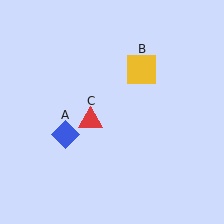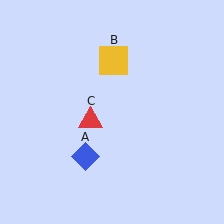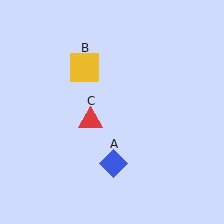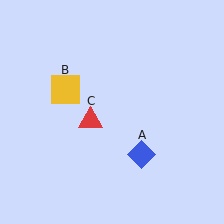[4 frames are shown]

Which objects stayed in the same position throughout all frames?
Red triangle (object C) remained stationary.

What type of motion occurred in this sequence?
The blue diamond (object A), yellow square (object B) rotated counterclockwise around the center of the scene.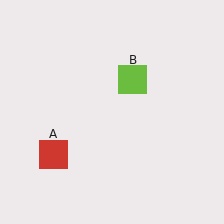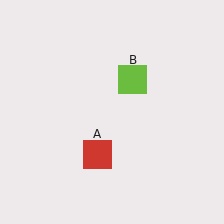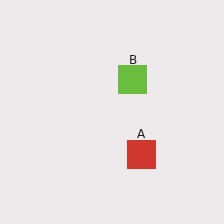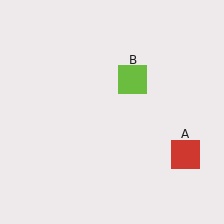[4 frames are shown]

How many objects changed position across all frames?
1 object changed position: red square (object A).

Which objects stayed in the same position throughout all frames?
Lime square (object B) remained stationary.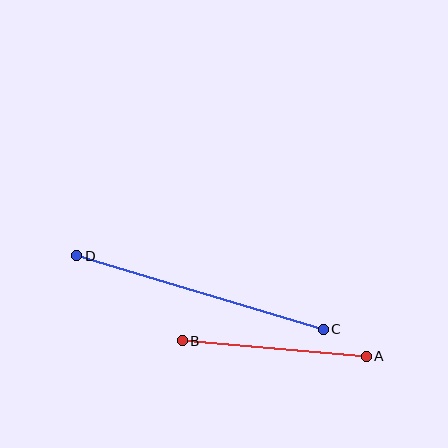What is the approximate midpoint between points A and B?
The midpoint is at approximately (274, 348) pixels.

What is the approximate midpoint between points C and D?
The midpoint is at approximately (200, 292) pixels.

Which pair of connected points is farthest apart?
Points C and D are farthest apart.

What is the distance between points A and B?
The distance is approximately 184 pixels.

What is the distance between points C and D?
The distance is approximately 257 pixels.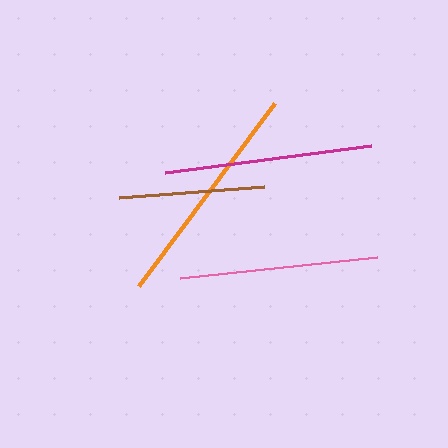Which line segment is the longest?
The orange line is the longest at approximately 228 pixels.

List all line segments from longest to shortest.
From longest to shortest: orange, magenta, pink, brown.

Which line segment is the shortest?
The brown line is the shortest at approximately 146 pixels.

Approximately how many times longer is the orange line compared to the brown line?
The orange line is approximately 1.6 times the length of the brown line.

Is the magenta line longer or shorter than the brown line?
The magenta line is longer than the brown line.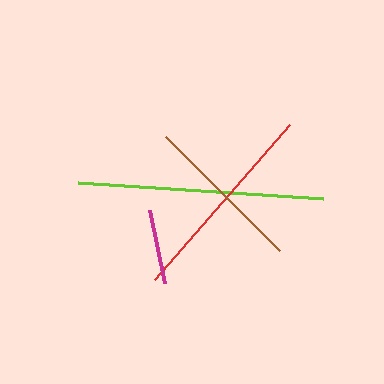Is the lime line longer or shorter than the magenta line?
The lime line is longer than the magenta line.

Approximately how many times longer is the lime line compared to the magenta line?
The lime line is approximately 3.3 times the length of the magenta line.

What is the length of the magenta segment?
The magenta segment is approximately 74 pixels long.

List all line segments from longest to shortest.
From longest to shortest: lime, red, brown, magenta.